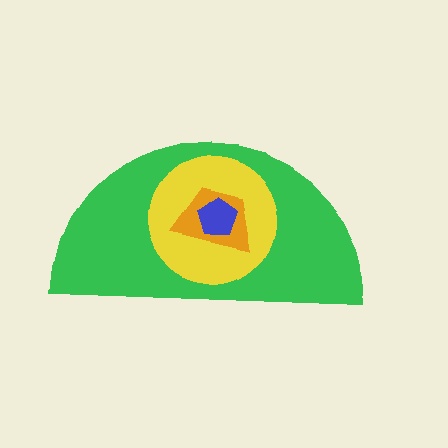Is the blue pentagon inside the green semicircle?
Yes.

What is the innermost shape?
The blue pentagon.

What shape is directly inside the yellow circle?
The orange trapezoid.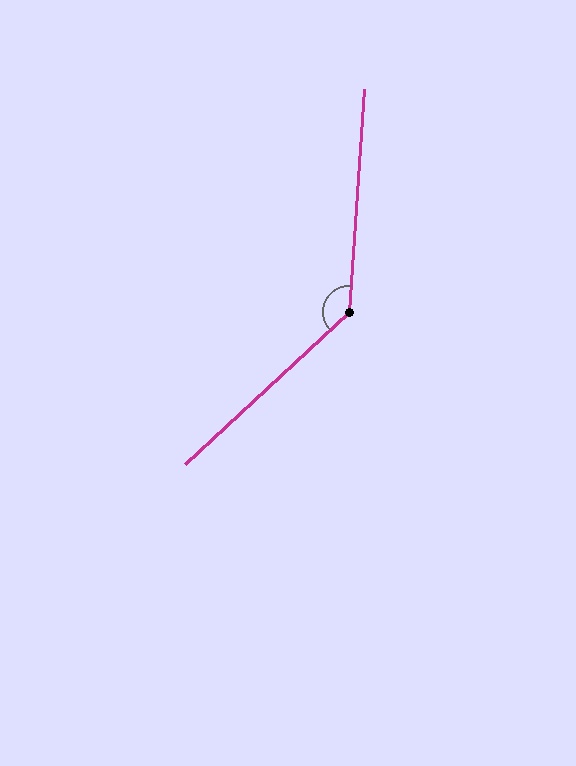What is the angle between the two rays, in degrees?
Approximately 137 degrees.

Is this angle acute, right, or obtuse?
It is obtuse.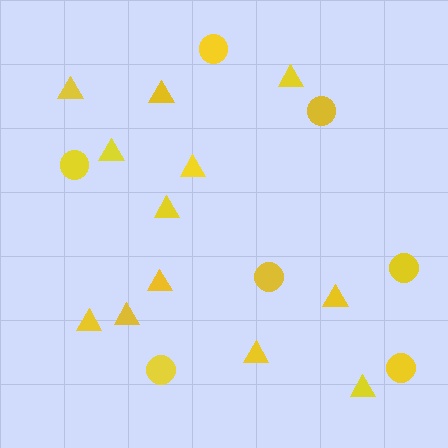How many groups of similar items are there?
There are 2 groups: one group of triangles (12) and one group of circles (7).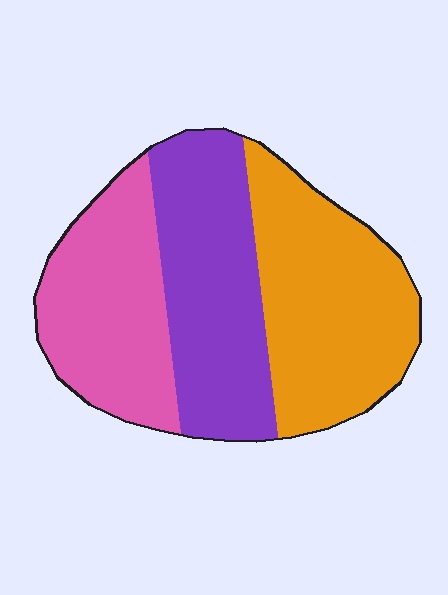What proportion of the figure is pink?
Pink covers about 30% of the figure.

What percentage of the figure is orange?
Orange covers roughly 35% of the figure.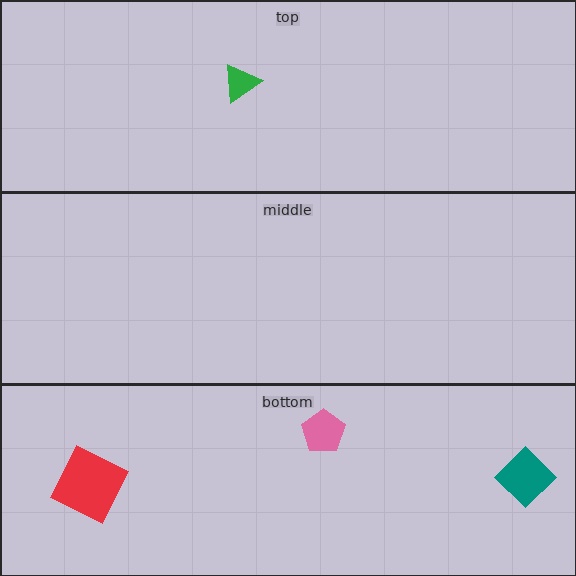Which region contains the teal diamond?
The bottom region.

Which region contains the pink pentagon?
The bottom region.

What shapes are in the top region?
The green triangle.